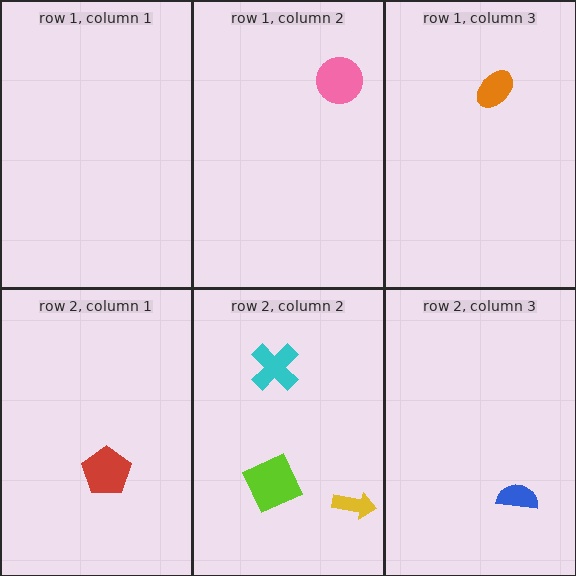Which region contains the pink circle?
The row 1, column 2 region.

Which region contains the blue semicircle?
The row 2, column 3 region.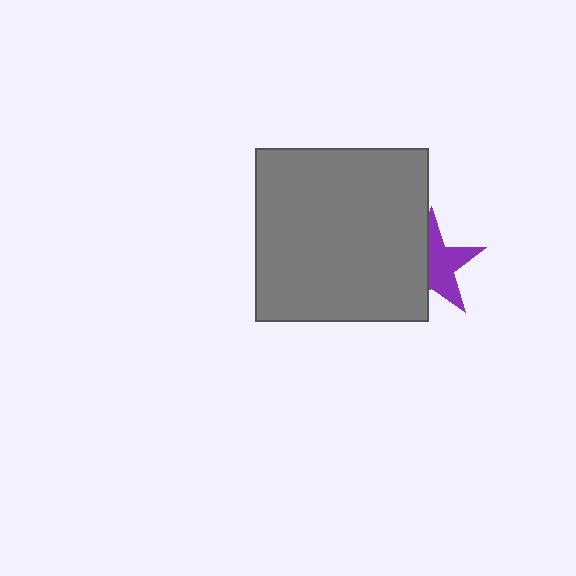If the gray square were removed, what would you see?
You would see the complete purple star.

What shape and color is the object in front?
The object in front is a gray square.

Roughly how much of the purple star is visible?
About half of it is visible (roughly 53%).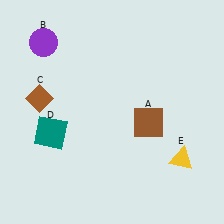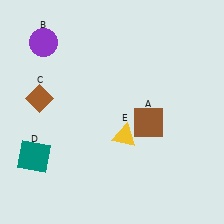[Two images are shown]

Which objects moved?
The objects that moved are: the teal square (D), the yellow triangle (E).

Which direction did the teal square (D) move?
The teal square (D) moved down.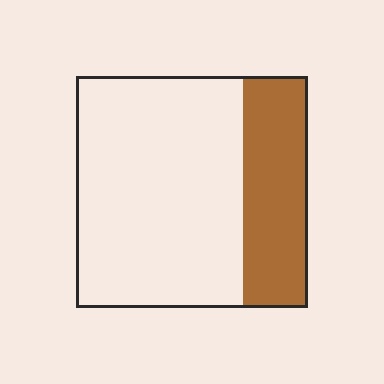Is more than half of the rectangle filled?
No.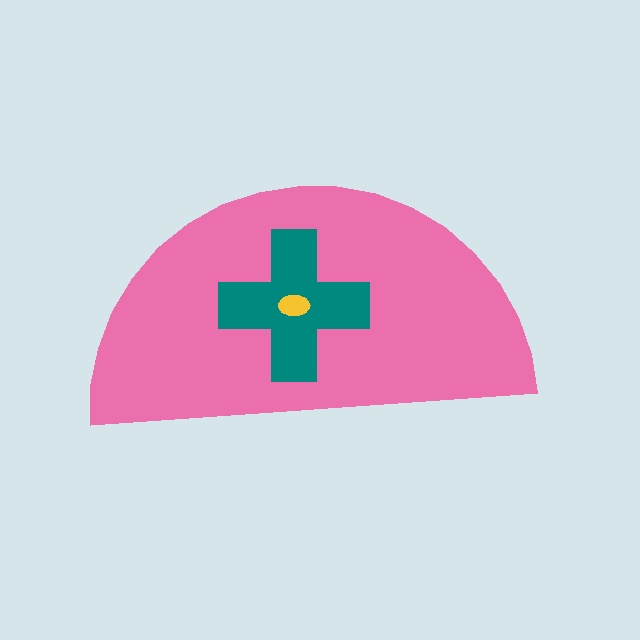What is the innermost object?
The yellow ellipse.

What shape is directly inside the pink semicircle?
The teal cross.